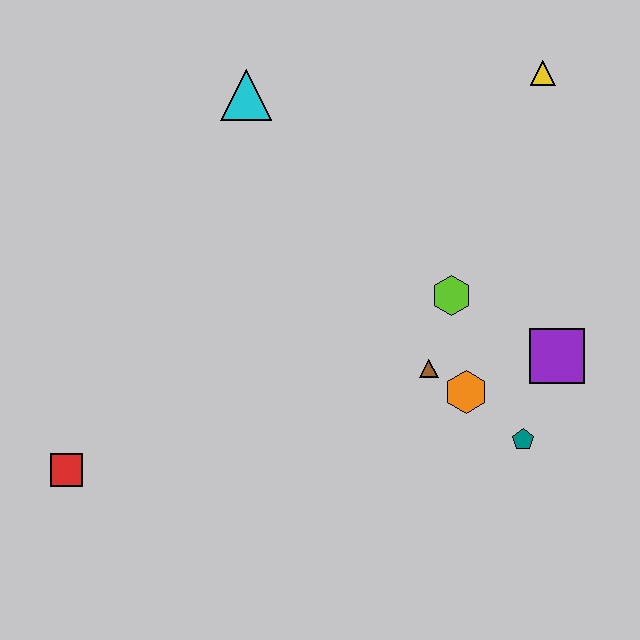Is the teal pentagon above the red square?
Yes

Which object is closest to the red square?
The brown triangle is closest to the red square.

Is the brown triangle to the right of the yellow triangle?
No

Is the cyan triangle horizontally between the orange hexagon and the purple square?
No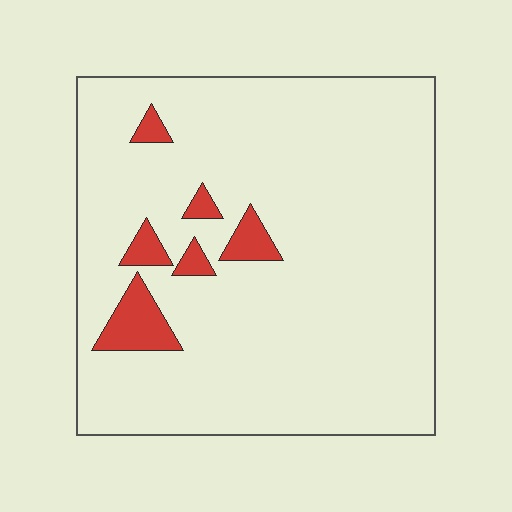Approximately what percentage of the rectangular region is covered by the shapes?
Approximately 10%.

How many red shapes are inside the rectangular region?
6.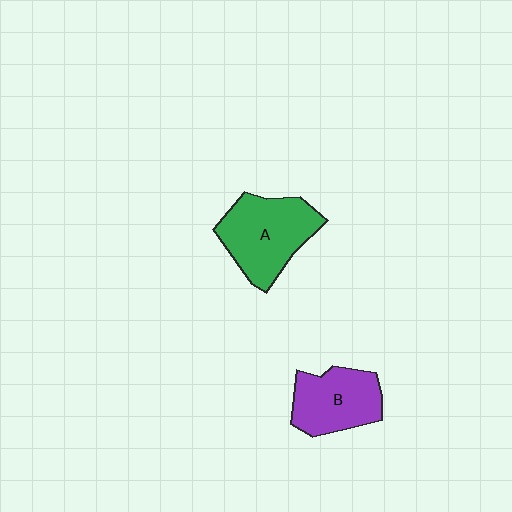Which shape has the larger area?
Shape A (green).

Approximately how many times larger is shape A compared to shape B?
Approximately 1.3 times.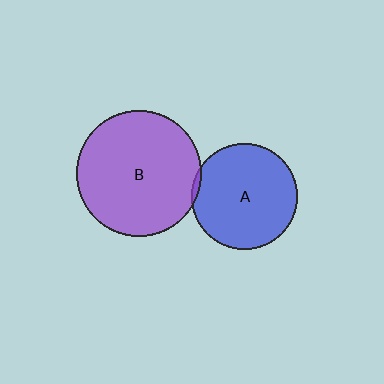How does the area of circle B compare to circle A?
Approximately 1.4 times.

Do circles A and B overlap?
Yes.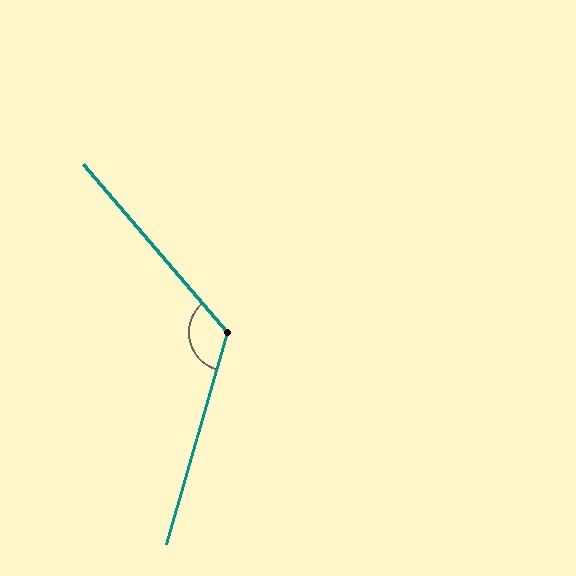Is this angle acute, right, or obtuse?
It is obtuse.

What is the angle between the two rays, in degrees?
Approximately 123 degrees.